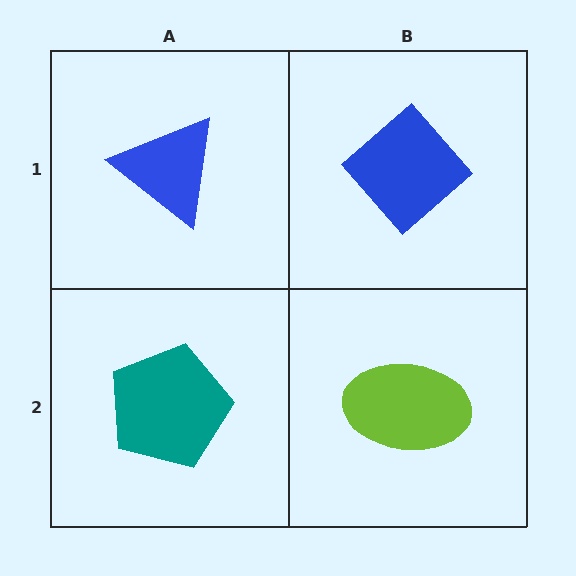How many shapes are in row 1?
2 shapes.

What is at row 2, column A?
A teal pentagon.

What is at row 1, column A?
A blue triangle.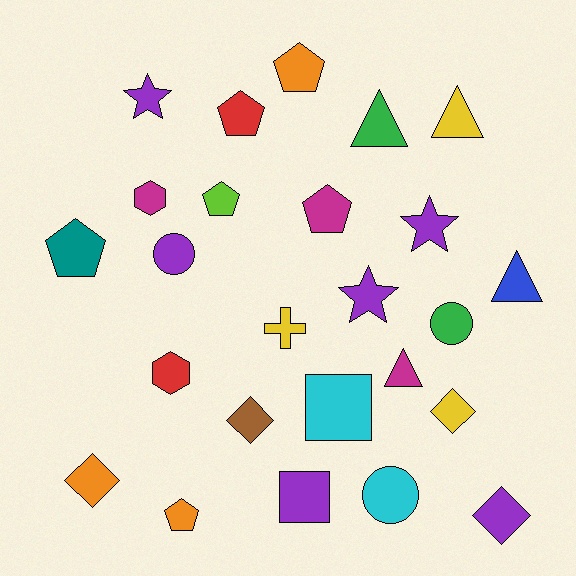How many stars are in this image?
There are 3 stars.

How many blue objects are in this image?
There is 1 blue object.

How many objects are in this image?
There are 25 objects.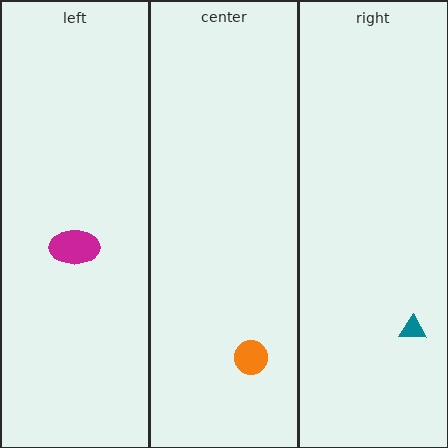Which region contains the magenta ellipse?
The left region.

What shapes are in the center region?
The orange circle.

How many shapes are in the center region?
1.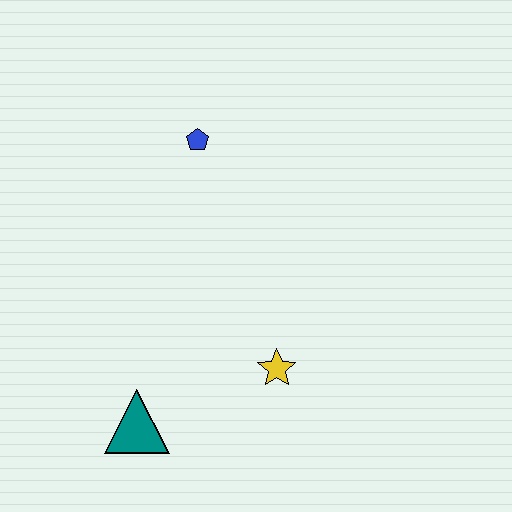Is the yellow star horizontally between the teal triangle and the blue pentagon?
No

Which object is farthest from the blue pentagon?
The teal triangle is farthest from the blue pentagon.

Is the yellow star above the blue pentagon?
No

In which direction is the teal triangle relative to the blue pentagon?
The teal triangle is below the blue pentagon.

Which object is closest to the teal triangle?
The yellow star is closest to the teal triangle.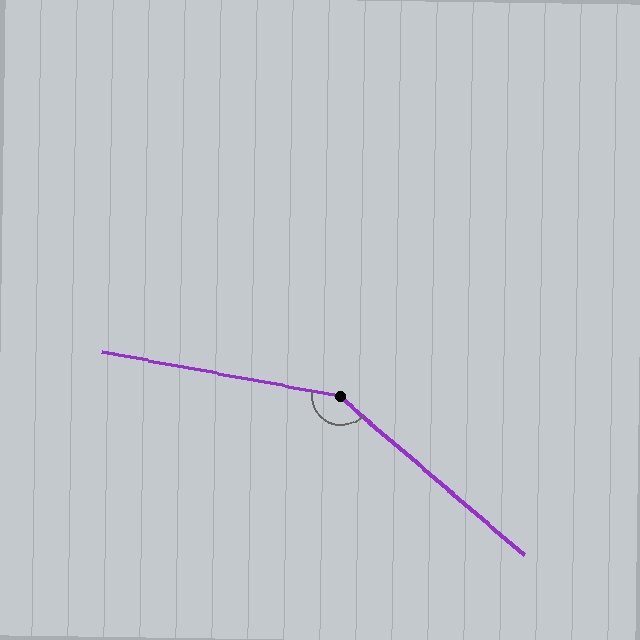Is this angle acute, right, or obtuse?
It is obtuse.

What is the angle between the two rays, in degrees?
Approximately 150 degrees.